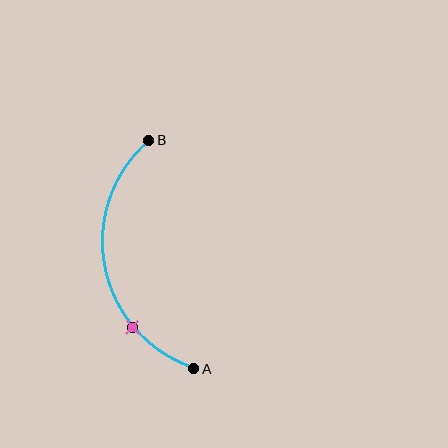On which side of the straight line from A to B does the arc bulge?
The arc bulges to the left of the straight line connecting A and B.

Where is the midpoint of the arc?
The arc midpoint is the point on the curve farthest from the straight line joining A and B. It sits to the left of that line.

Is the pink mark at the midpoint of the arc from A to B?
No. The pink mark lies on the arc but is closer to endpoint A. The arc midpoint would be at the point on the curve equidistant along the arc from both A and B.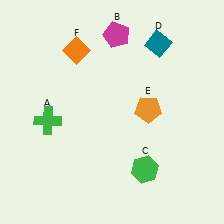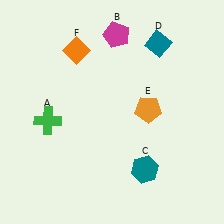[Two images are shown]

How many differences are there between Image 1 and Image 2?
There is 1 difference between the two images.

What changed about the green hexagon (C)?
In Image 1, C is green. In Image 2, it changed to teal.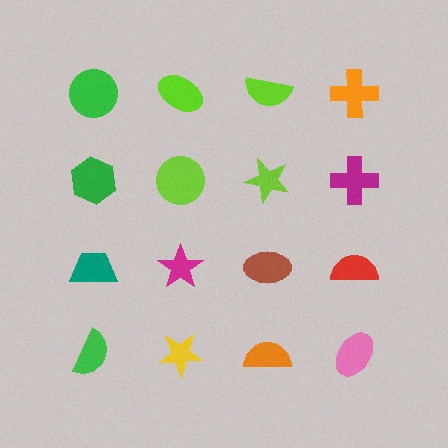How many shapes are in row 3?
4 shapes.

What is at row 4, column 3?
An orange semicircle.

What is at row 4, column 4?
A pink ellipse.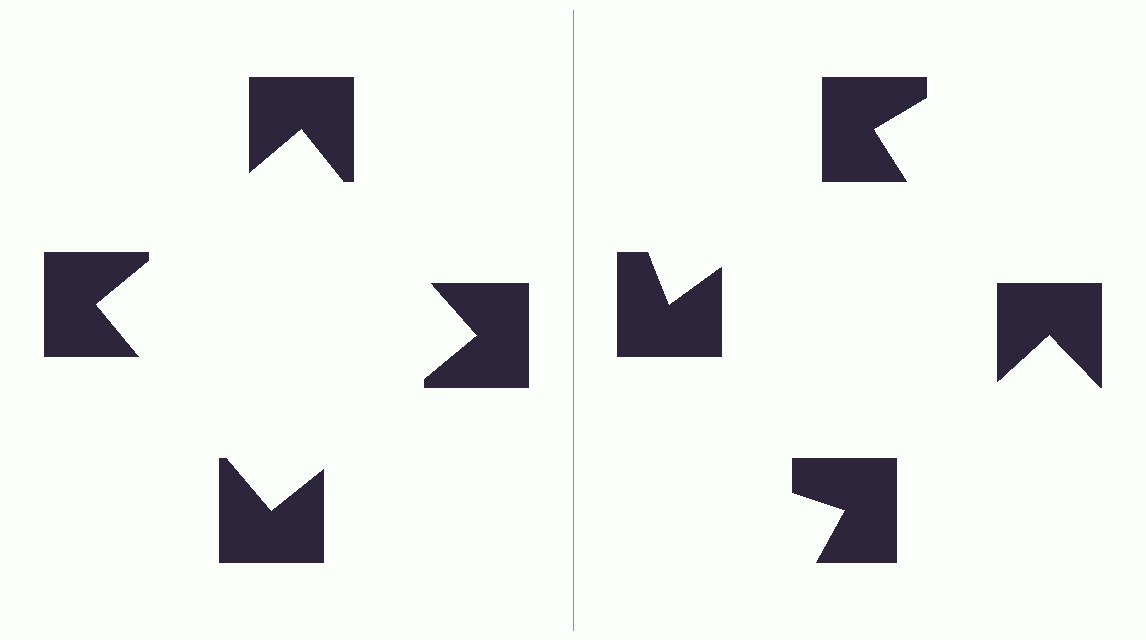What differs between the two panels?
The notched squares are positioned identically on both sides; only the wedge orientations differ. On the left they align to a square; on the right they are misaligned.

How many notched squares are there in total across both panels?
8 — 4 on each side.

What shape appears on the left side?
An illusory square.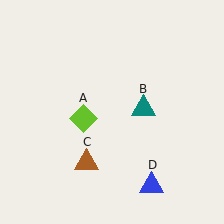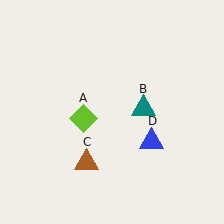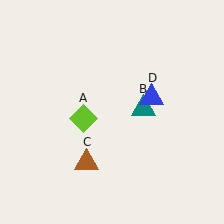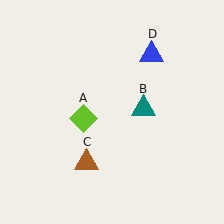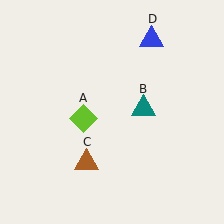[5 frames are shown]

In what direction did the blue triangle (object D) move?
The blue triangle (object D) moved up.